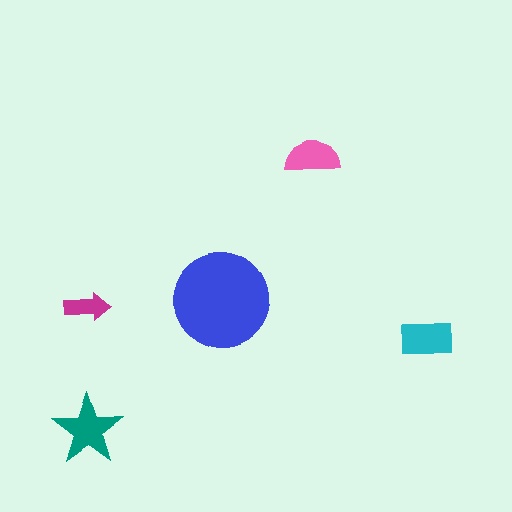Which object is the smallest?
The magenta arrow.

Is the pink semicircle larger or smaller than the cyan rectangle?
Smaller.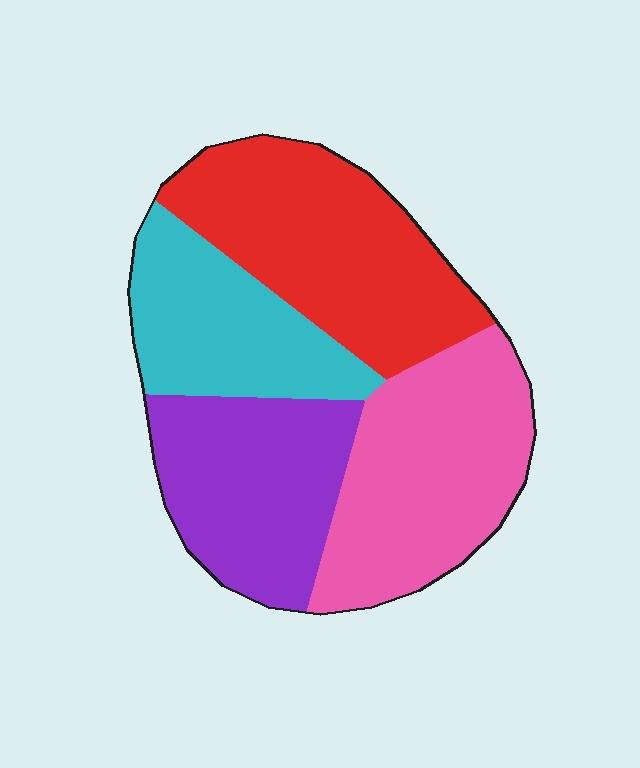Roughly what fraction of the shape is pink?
Pink covers roughly 30% of the shape.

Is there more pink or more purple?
Pink.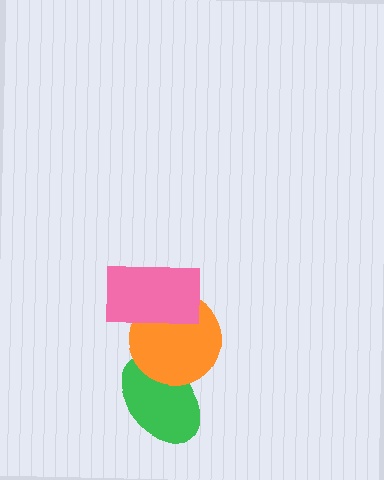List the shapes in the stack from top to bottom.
From top to bottom: the pink rectangle, the orange circle, the green ellipse.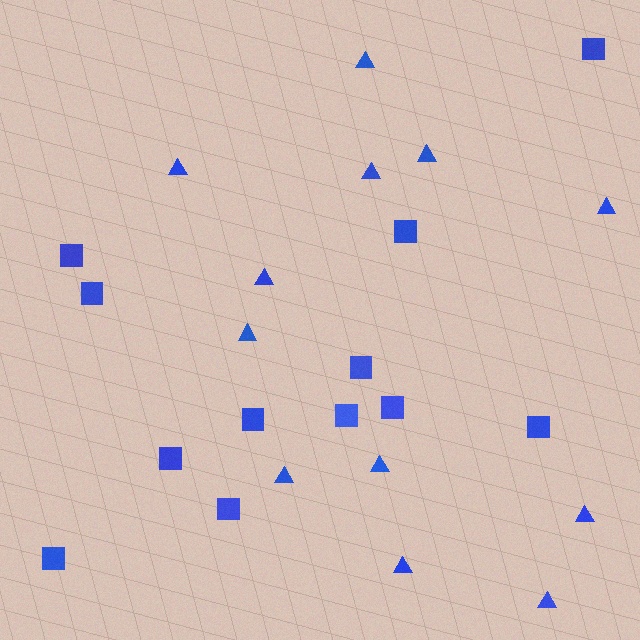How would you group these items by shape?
There are 2 groups: one group of squares (12) and one group of triangles (12).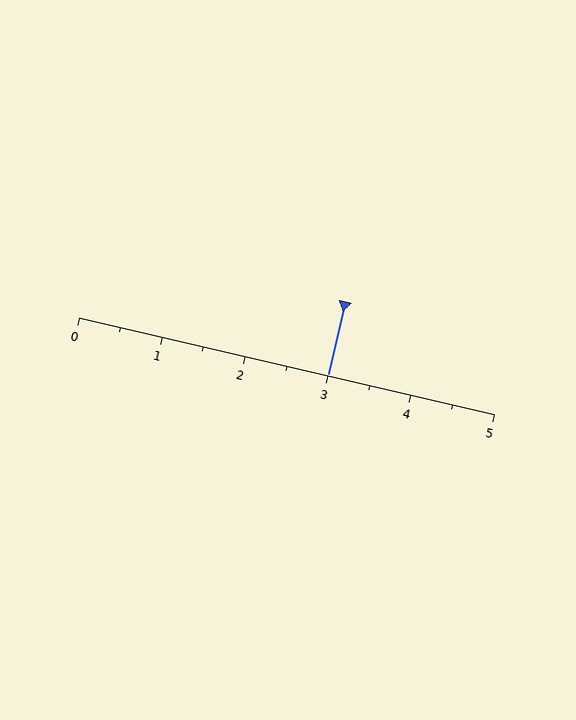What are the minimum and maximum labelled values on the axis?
The axis runs from 0 to 5.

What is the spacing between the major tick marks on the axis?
The major ticks are spaced 1 apart.